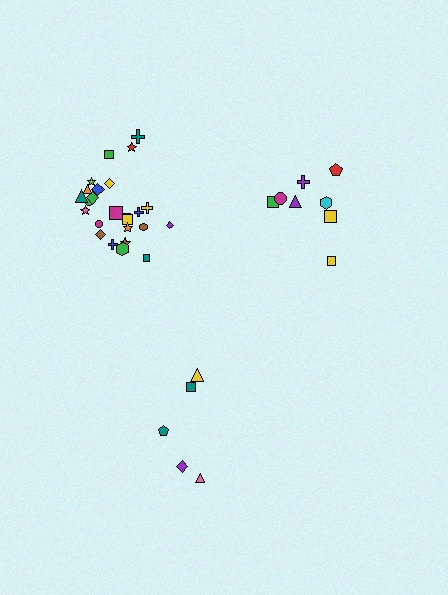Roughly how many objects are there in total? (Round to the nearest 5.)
Roughly 40 objects in total.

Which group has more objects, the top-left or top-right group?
The top-left group.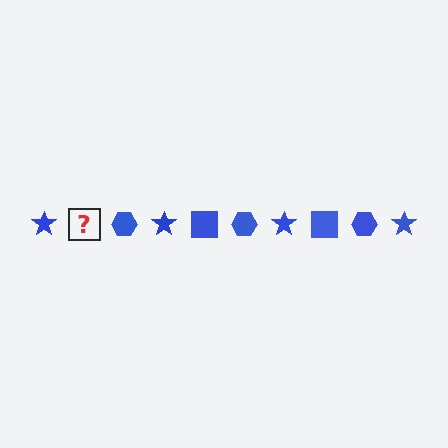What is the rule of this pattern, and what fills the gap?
The rule is that the pattern cycles through star, square, hexagon shapes in blue. The gap should be filled with a blue square.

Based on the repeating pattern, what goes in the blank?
The blank should be a blue square.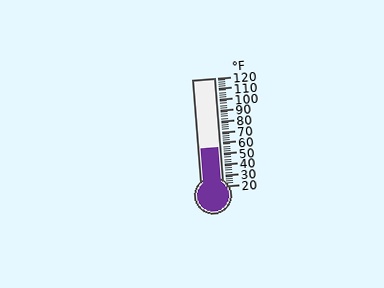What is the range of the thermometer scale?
The thermometer scale ranges from 20°F to 120°F.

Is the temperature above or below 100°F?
The temperature is below 100°F.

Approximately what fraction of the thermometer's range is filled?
The thermometer is filled to approximately 35% of its range.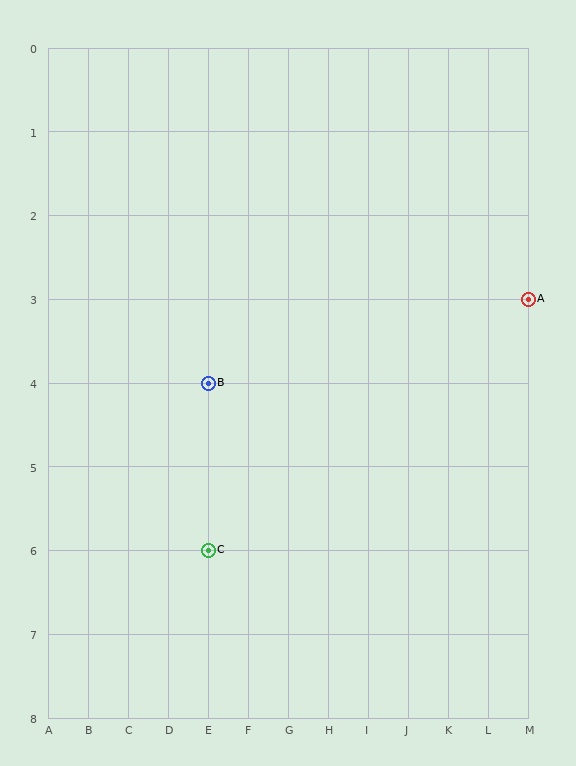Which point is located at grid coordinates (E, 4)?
Point B is at (E, 4).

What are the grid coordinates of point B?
Point B is at grid coordinates (E, 4).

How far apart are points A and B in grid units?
Points A and B are 8 columns and 1 row apart (about 8.1 grid units diagonally).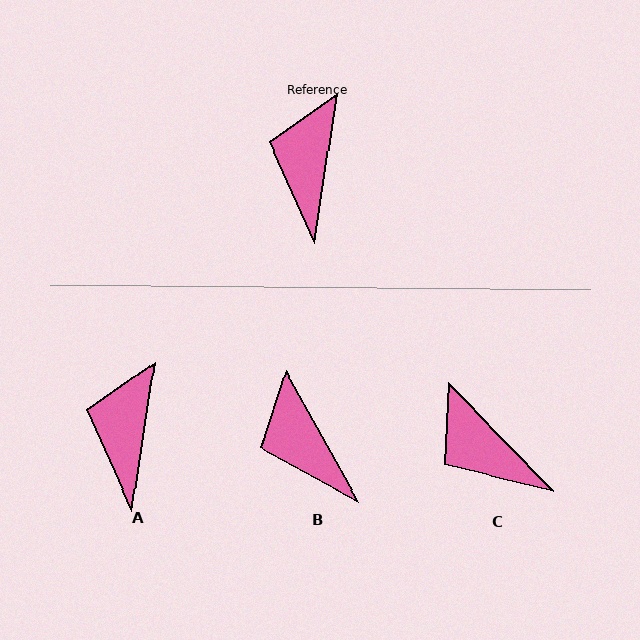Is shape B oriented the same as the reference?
No, it is off by about 37 degrees.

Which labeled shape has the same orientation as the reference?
A.